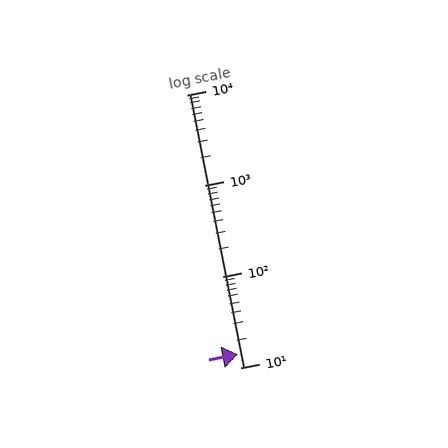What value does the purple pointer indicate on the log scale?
The pointer indicates approximately 14.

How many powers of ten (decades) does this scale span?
The scale spans 3 decades, from 10 to 10000.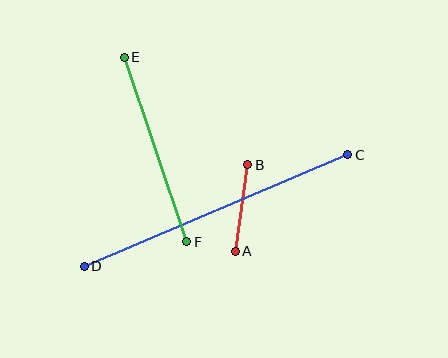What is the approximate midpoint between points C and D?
The midpoint is at approximately (216, 211) pixels.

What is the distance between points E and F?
The distance is approximately 195 pixels.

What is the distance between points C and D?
The distance is approximately 286 pixels.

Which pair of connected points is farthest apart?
Points C and D are farthest apart.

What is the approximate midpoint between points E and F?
The midpoint is at approximately (156, 150) pixels.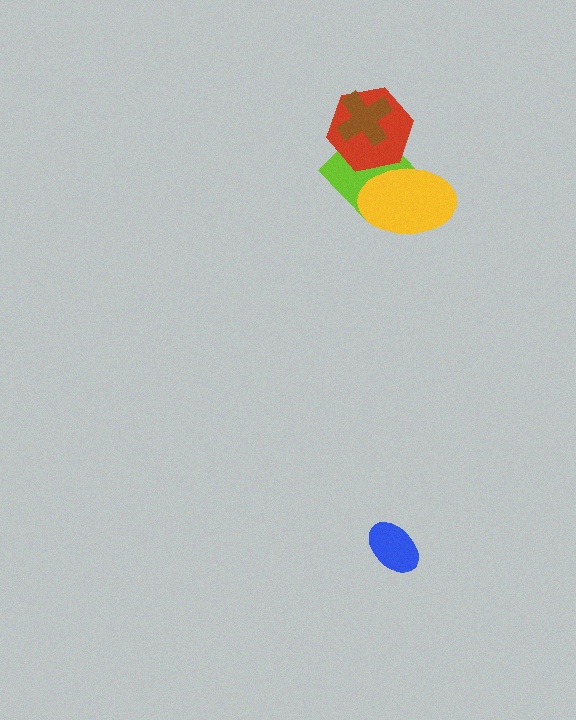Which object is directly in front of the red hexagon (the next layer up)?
The brown cross is directly in front of the red hexagon.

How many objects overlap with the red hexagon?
3 objects overlap with the red hexagon.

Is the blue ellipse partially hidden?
No, no other shape covers it.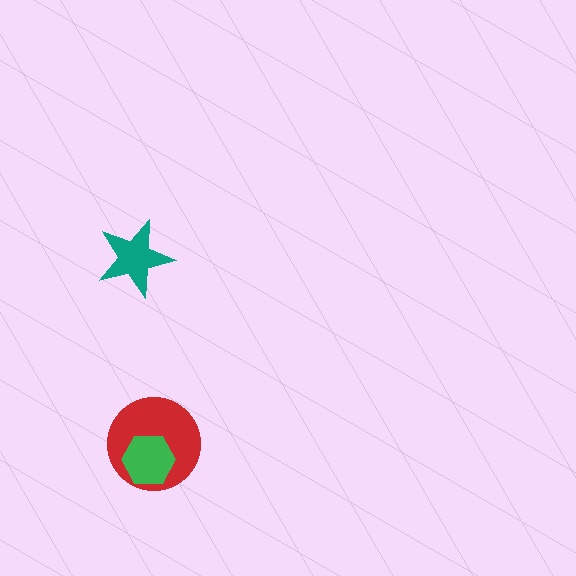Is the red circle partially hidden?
Yes, it is partially covered by another shape.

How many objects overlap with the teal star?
0 objects overlap with the teal star.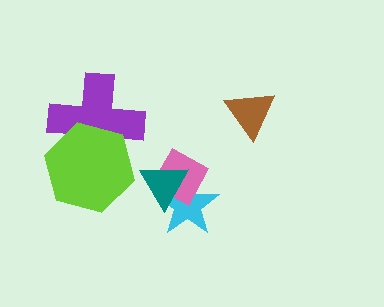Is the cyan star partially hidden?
Yes, it is partially covered by another shape.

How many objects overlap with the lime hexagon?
1 object overlaps with the lime hexagon.